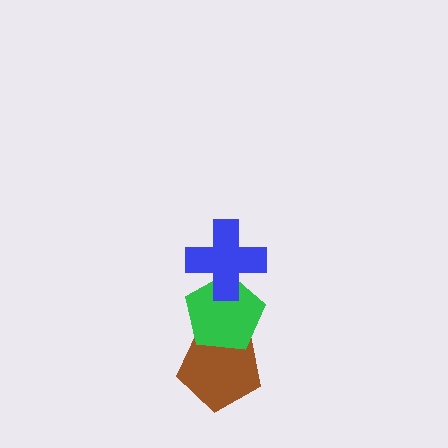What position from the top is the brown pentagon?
The brown pentagon is 3rd from the top.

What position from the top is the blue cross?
The blue cross is 1st from the top.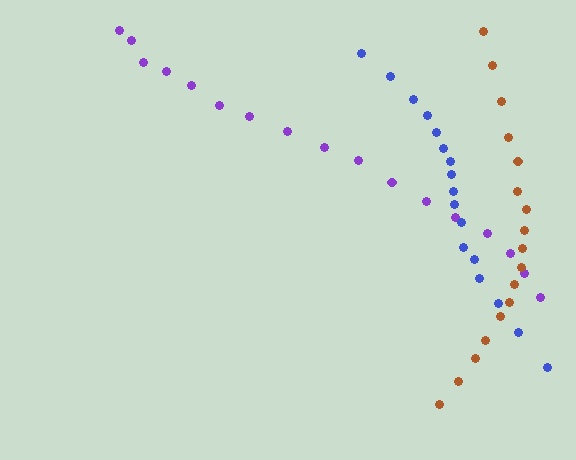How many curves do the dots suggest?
There are 3 distinct paths.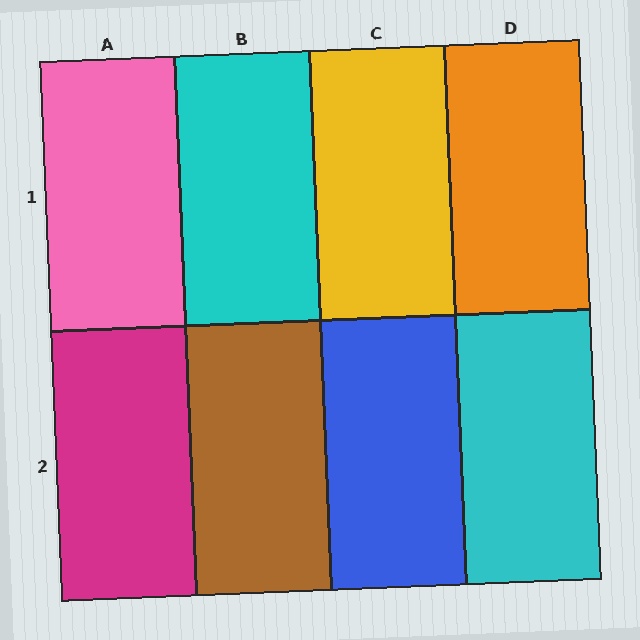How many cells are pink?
1 cell is pink.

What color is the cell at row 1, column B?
Cyan.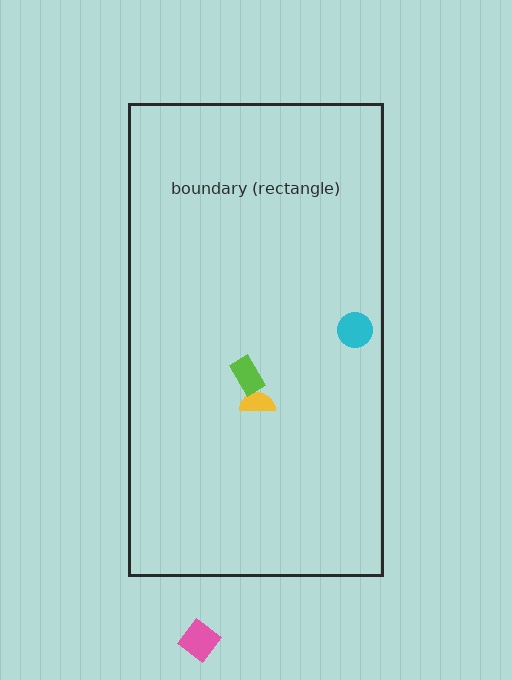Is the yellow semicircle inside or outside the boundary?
Inside.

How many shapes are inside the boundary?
3 inside, 1 outside.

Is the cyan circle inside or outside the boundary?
Inside.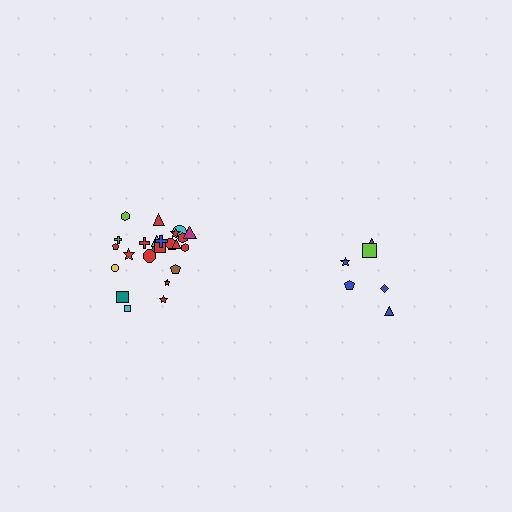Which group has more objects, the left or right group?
The left group.